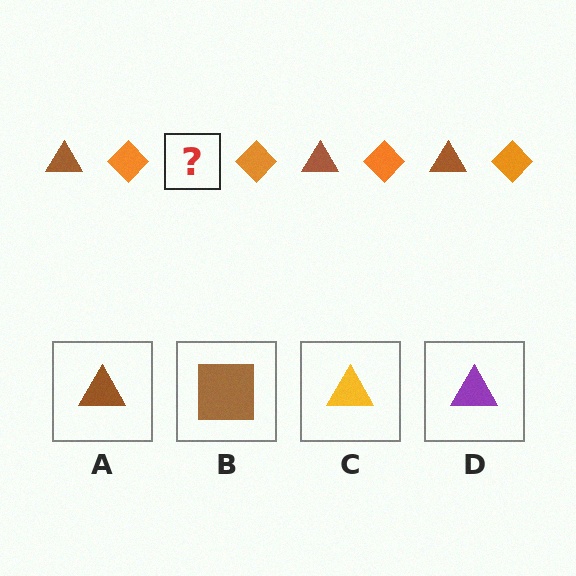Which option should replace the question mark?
Option A.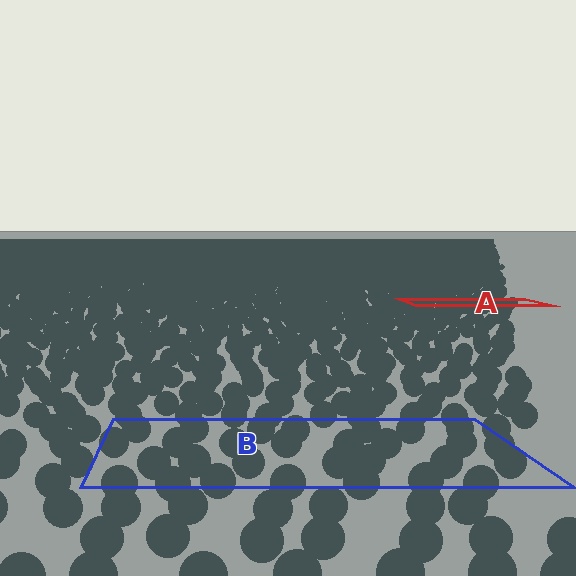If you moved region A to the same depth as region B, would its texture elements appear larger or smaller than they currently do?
They would appear larger. At a closer depth, the same texture elements are projected at a bigger on-screen size.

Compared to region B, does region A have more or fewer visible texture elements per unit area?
Region A has more texture elements per unit area — they are packed more densely because it is farther away.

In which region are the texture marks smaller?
The texture marks are smaller in region A, because it is farther away.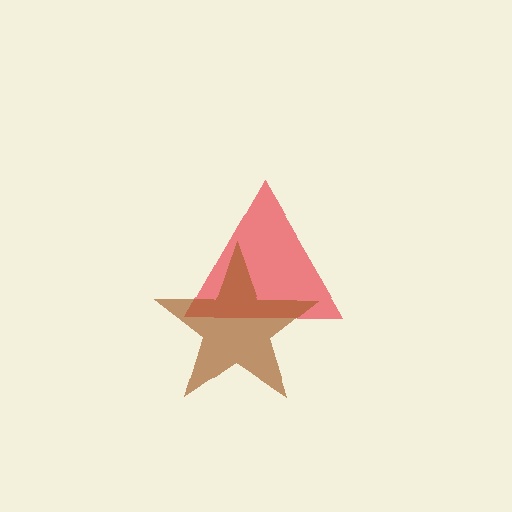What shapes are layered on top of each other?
The layered shapes are: a red triangle, a brown star.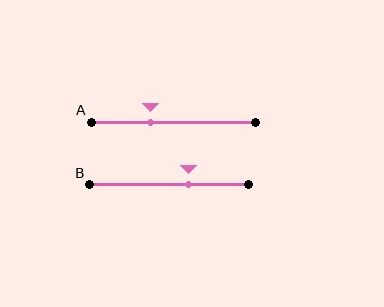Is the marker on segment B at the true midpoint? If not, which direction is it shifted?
No, the marker on segment B is shifted to the right by about 12% of the segment length.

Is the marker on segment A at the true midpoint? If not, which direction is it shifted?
No, the marker on segment A is shifted to the left by about 14% of the segment length.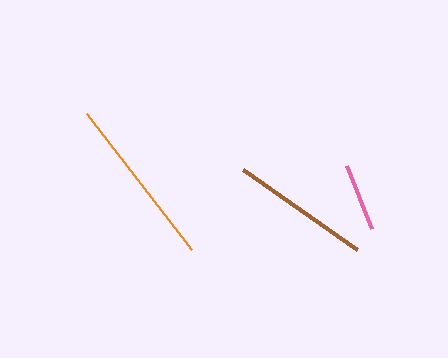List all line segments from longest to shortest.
From longest to shortest: orange, brown, pink.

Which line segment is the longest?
The orange line is the longest at approximately 172 pixels.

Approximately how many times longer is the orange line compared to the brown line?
The orange line is approximately 1.2 times the length of the brown line.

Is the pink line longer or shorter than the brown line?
The brown line is longer than the pink line.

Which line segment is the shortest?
The pink line is the shortest at approximately 68 pixels.